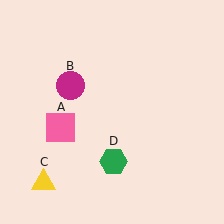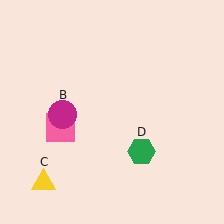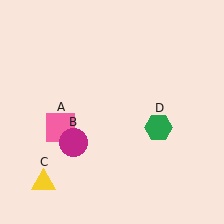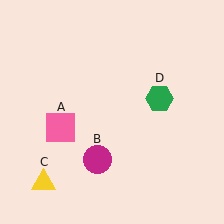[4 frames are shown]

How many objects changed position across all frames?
2 objects changed position: magenta circle (object B), green hexagon (object D).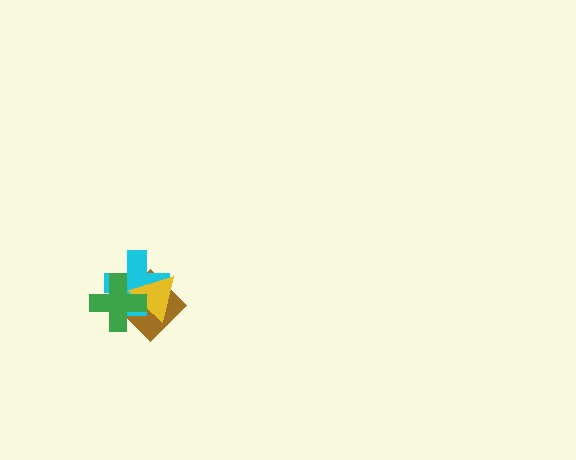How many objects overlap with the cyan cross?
3 objects overlap with the cyan cross.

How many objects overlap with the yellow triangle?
3 objects overlap with the yellow triangle.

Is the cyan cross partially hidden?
Yes, it is partially covered by another shape.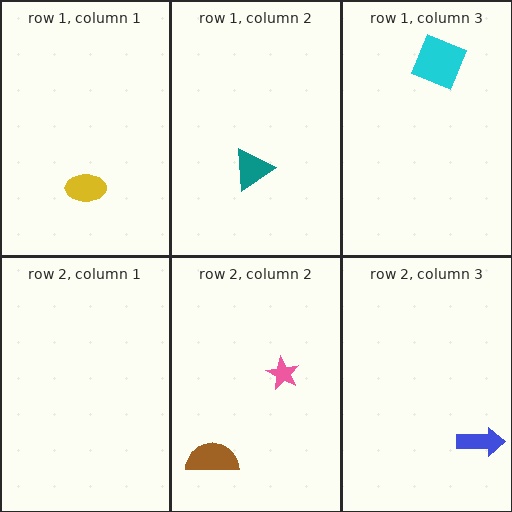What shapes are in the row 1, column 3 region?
The cyan square.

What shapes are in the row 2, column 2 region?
The pink star, the brown semicircle.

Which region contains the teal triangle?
The row 1, column 2 region.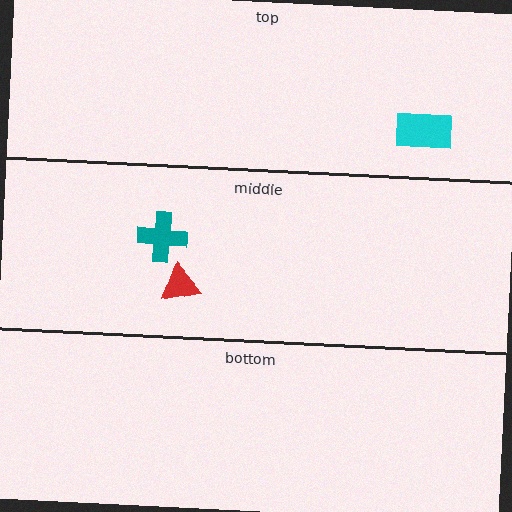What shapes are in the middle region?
The red triangle, the teal cross.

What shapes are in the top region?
The cyan rectangle.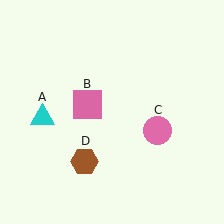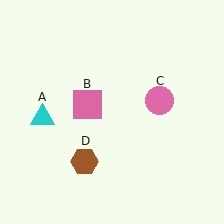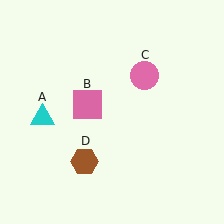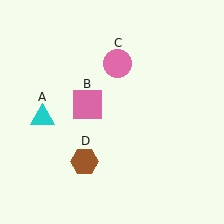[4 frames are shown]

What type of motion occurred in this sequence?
The pink circle (object C) rotated counterclockwise around the center of the scene.